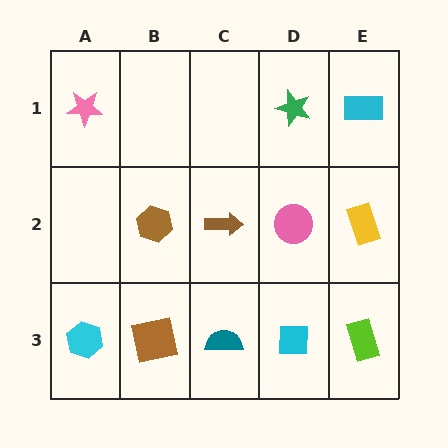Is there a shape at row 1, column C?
No, that cell is empty.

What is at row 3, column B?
A brown square.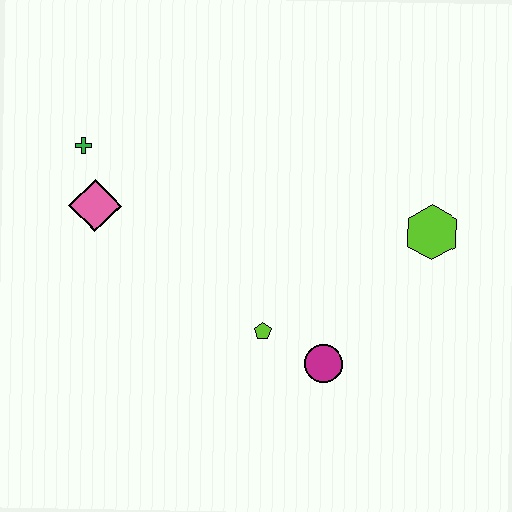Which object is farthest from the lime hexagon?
The green cross is farthest from the lime hexagon.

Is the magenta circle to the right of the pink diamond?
Yes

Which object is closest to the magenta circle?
The lime pentagon is closest to the magenta circle.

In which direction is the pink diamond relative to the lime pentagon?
The pink diamond is to the left of the lime pentagon.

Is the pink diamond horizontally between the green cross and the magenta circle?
Yes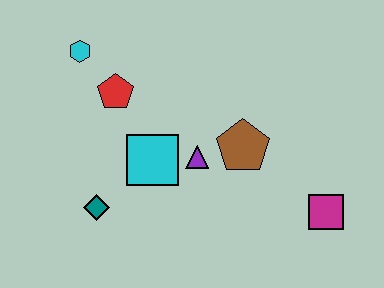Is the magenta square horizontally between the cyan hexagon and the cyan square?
No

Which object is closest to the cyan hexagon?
The red pentagon is closest to the cyan hexagon.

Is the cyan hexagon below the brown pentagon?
No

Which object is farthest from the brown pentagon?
The cyan hexagon is farthest from the brown pentagon.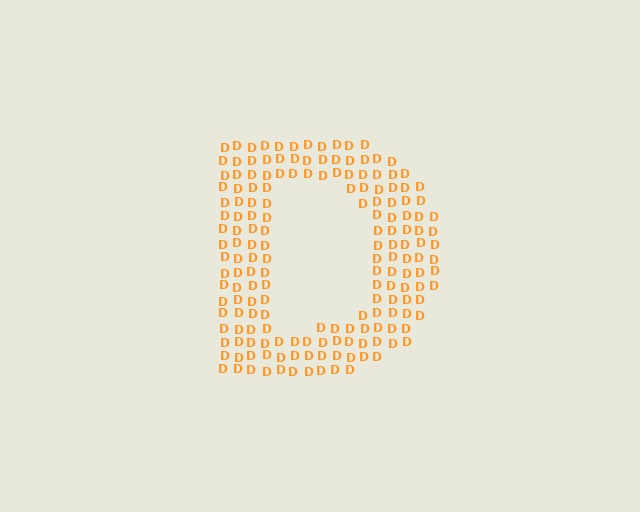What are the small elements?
The small elements are letter D's.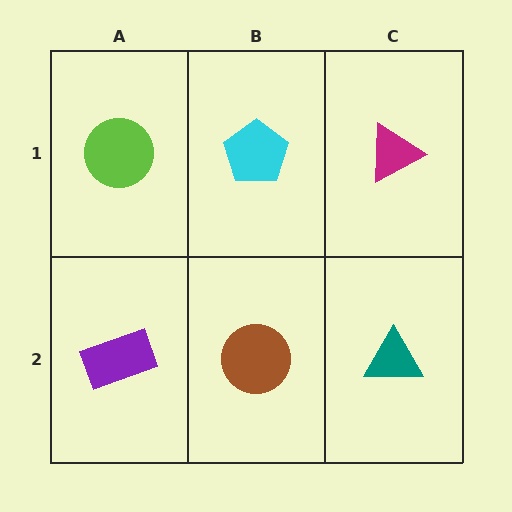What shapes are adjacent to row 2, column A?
A lime circle (row 1, column A), a brown circle (row 2, column B).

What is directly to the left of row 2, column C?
A brown circle.